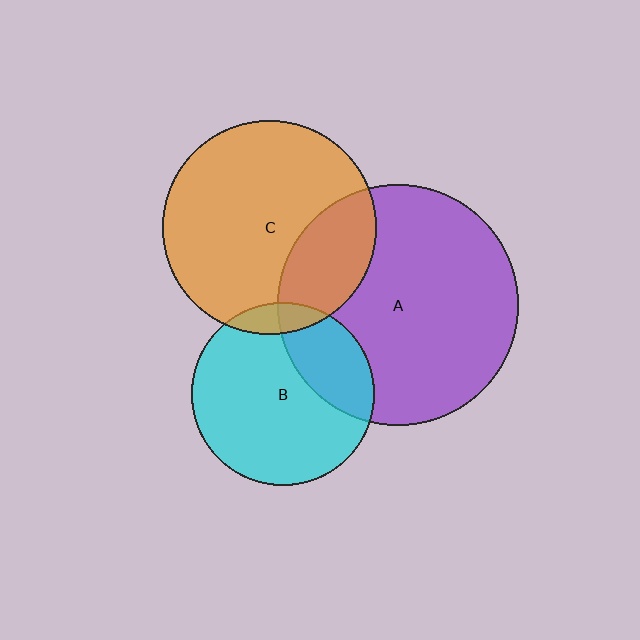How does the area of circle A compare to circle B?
Approximately 1.7 times.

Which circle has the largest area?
Circle A (purple).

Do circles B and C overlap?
Yes.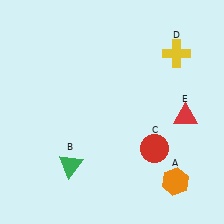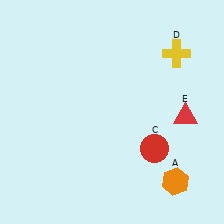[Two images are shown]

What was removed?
The green triangle (B) was removed in Image 2.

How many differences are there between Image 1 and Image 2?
There is 1 difference between the two images.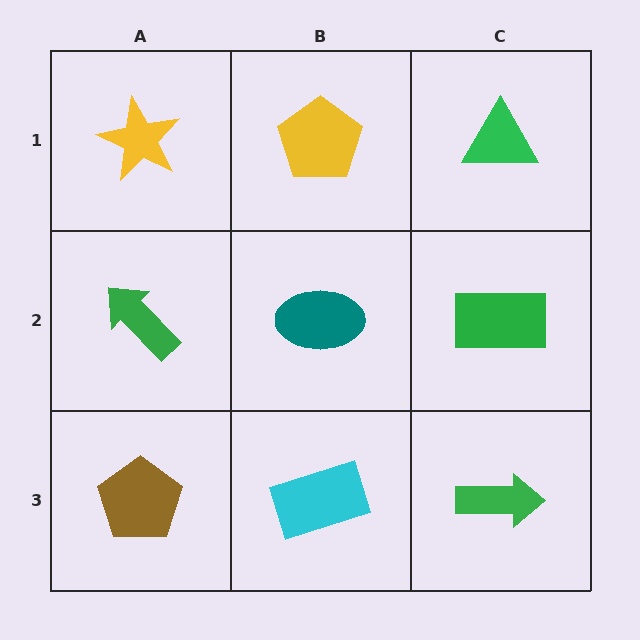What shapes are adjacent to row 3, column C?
A green rectangle (row 2, column C), a cyan rectangle (row 3, column B).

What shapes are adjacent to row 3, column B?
A teal ellipse (row 2, column B), a brown pentagon (row 3, column A), a green arrow (row 3, column C).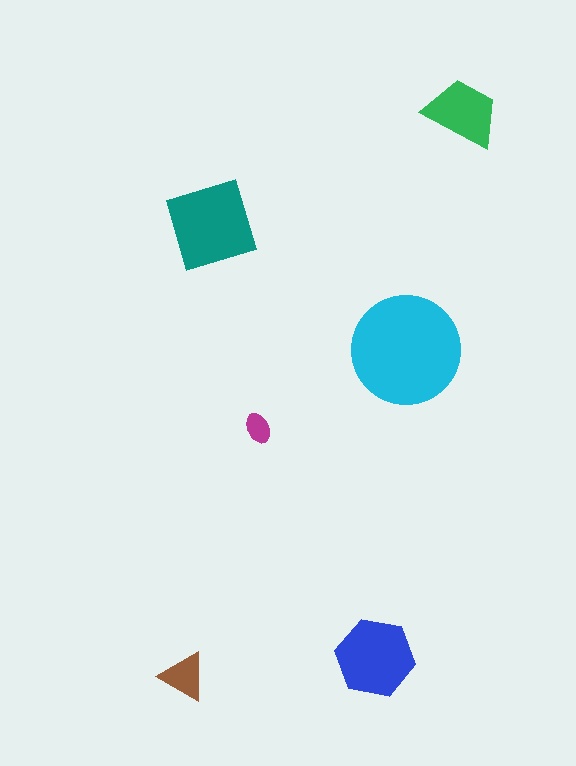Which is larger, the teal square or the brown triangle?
The teal square.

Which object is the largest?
The cyan circle.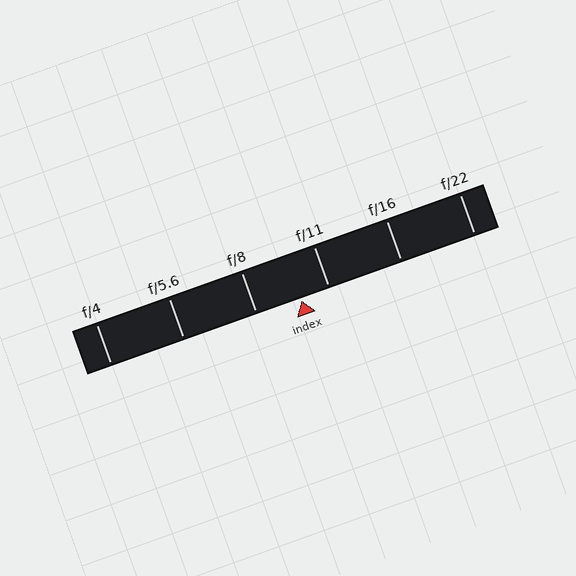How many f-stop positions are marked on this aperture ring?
There are 6 f-stop positions marked.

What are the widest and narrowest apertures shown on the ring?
The widest aperture shown is f/4 and the narrowest is f/22.